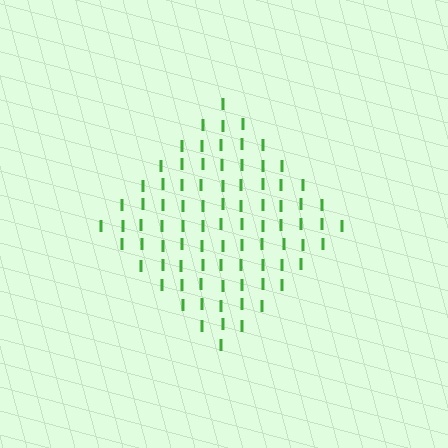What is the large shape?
The large shape is a diamond.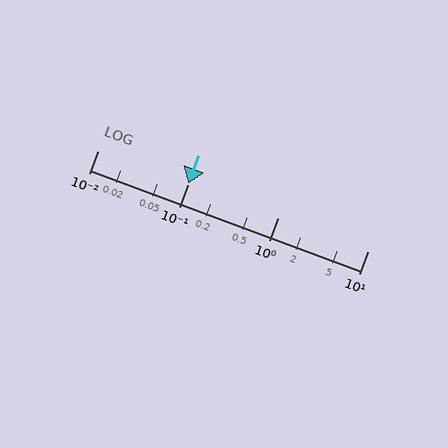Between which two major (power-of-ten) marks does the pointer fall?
The pointer is between 0.1 and 1.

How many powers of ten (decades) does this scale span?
The scale spans 3 decades, from 0.01 to 10.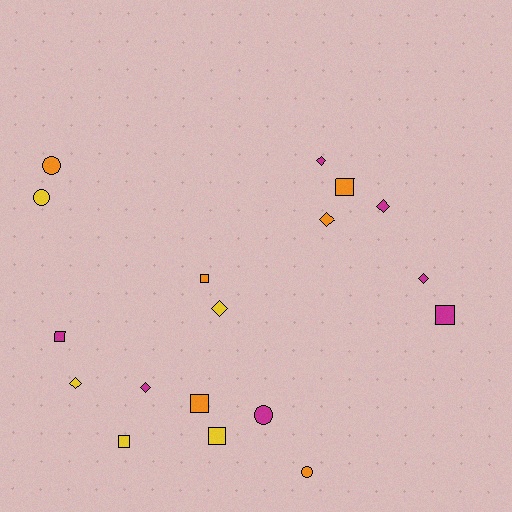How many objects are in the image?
There are 18 objects.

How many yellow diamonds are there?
There are 2 yellow diamonds.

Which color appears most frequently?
Magenta, with 7 objects.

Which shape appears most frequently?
Square, with 7 objects.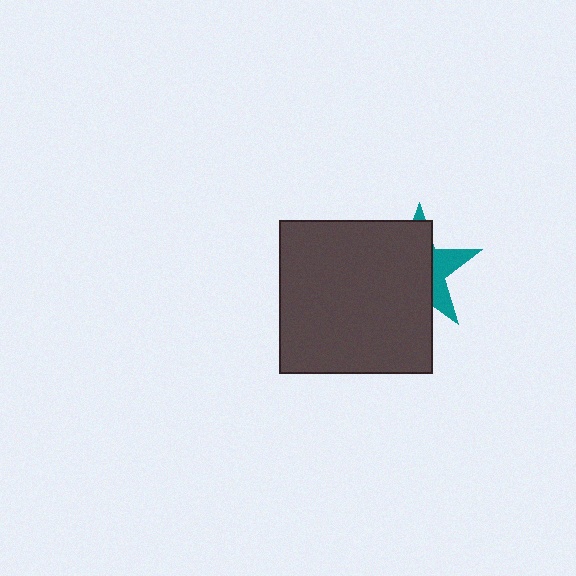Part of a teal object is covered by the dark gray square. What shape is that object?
It is a star.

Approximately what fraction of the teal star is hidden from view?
Roughly 69% of the teal star is hidden behind the dark gray square.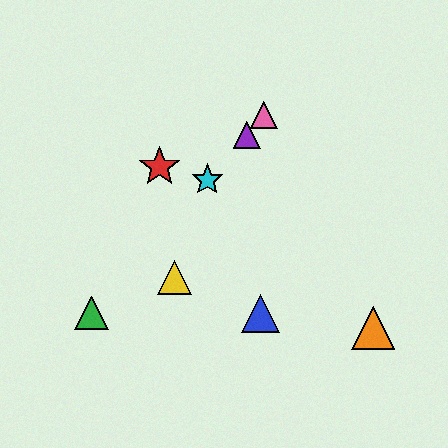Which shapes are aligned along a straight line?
The green triangle, the purple triangle, the cyan star, the pink triangle are aligned along a straight line.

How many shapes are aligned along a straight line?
4 shapes (the green triangle, the purple triangle, the cyan star, the pink triangle) are aligned along a straight line.